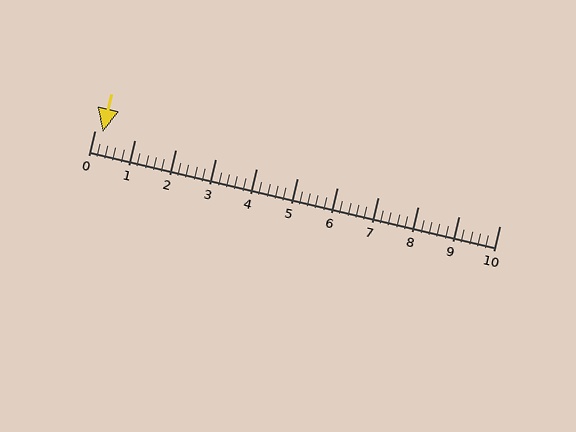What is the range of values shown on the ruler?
The ruler shows values from 0 to 10.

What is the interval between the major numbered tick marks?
The major tick marks are spaced 1 units apart.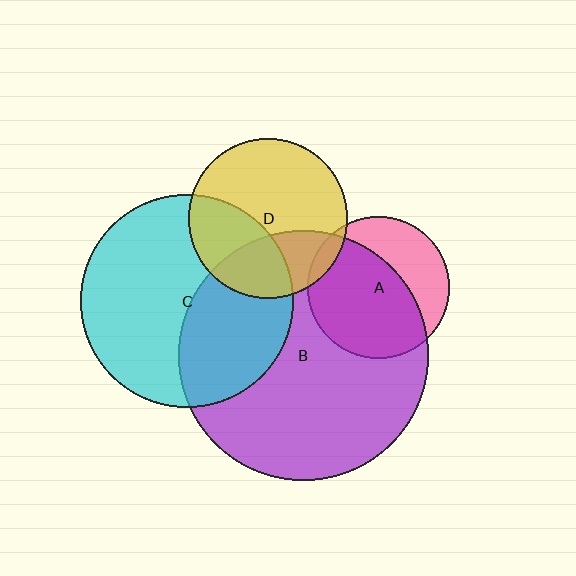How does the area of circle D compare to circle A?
Approximately 1.3 times.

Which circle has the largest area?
Circle B (purple).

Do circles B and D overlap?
Yes.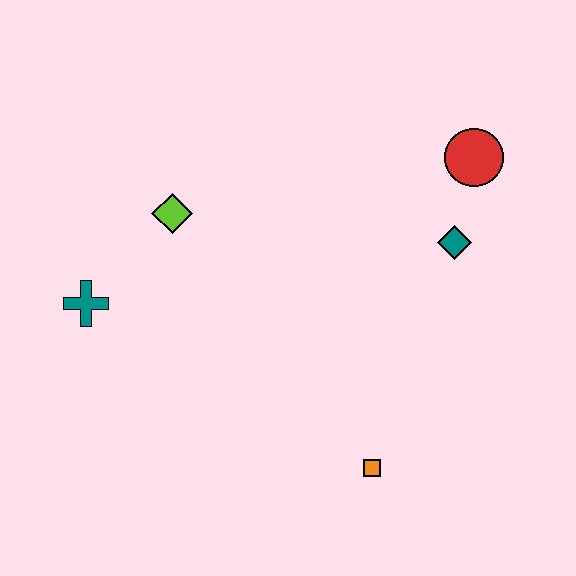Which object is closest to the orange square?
The teal diamond is closest to the orange square.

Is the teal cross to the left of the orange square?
Yes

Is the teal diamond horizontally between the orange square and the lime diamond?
No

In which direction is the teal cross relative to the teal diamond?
The teal cross is to the left of the teal diamond.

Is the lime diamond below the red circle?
Yes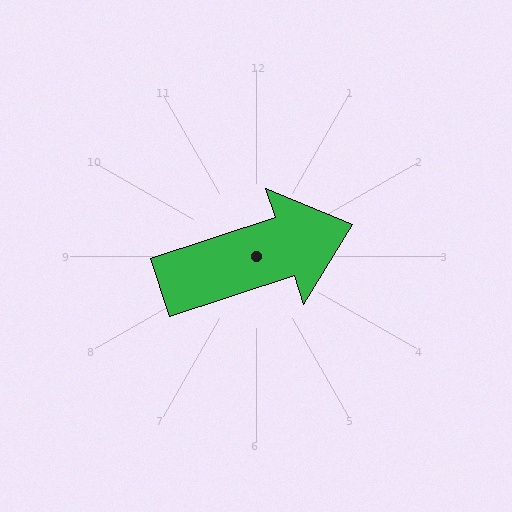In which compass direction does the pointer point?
East.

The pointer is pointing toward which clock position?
Roughly 2 o'clock.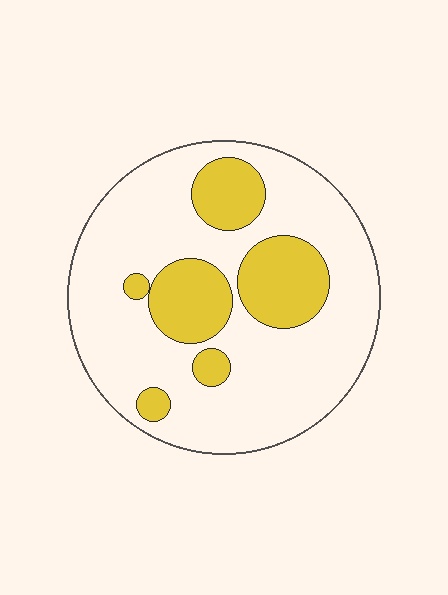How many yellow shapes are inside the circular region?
6.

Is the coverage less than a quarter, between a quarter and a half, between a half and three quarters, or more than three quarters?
Between a quarter and a half.